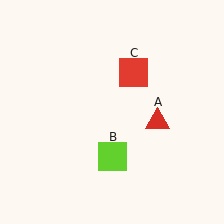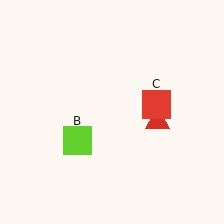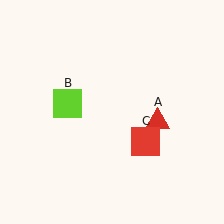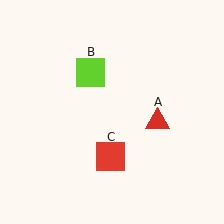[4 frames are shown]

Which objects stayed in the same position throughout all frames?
Red triangle (object A) remained stationary.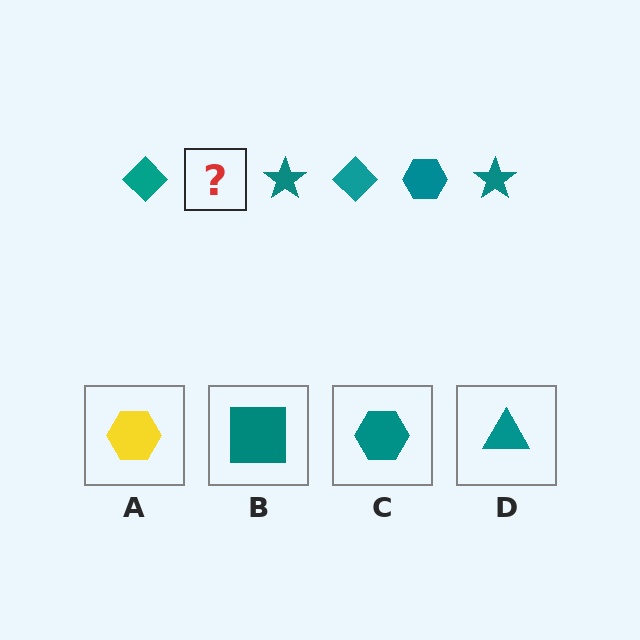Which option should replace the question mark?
Option C.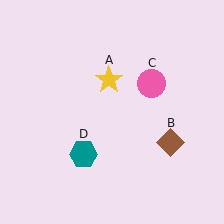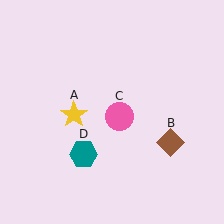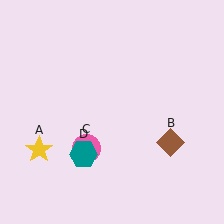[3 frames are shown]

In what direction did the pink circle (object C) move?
The pink circle (object C) moved down and to the left.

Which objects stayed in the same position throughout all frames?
Brown diamond (object B) and teal hexagon (object D) remained stationary.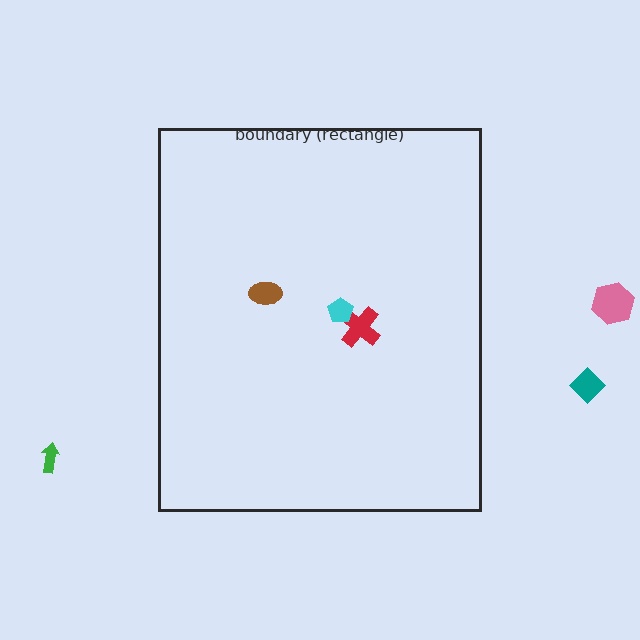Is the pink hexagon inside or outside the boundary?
Outside.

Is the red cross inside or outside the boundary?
Inside.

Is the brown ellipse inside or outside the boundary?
Inside.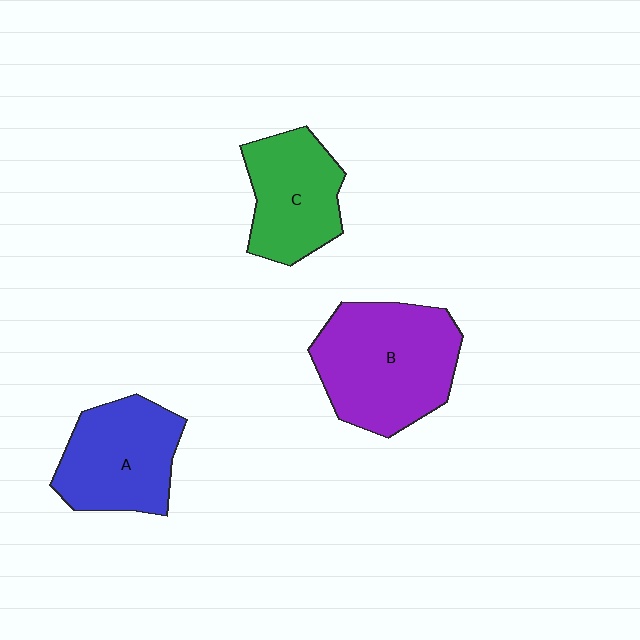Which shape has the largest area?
Shape B (purple).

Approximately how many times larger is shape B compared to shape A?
Approximately 1.3 times.